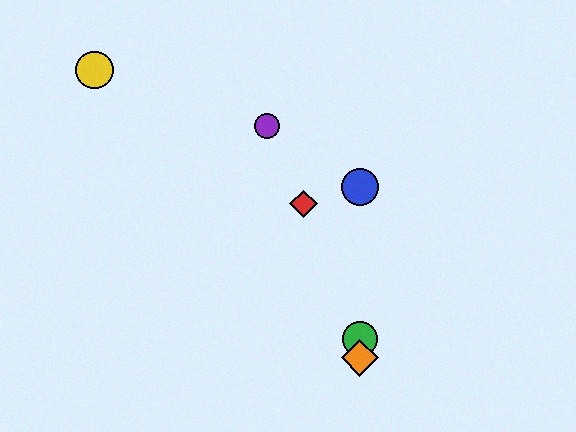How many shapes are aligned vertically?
3 shapes (the blue circle, the green circle, the orange diamond) are aligned vertically.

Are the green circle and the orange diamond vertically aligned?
Yes, both are at x≈360.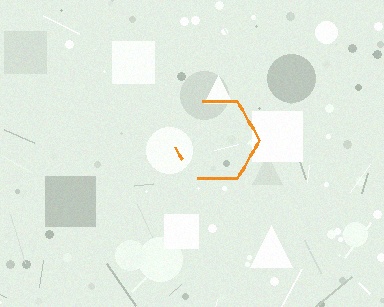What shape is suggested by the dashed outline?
The dashed outline suggests a hexagon.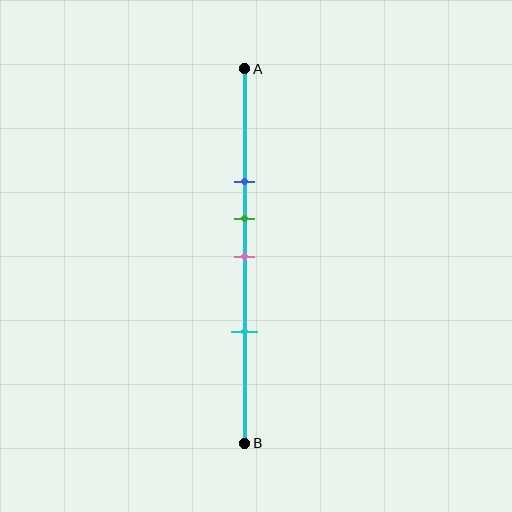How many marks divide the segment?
There are 4 marks dividing the segment.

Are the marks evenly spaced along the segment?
No, the marks are not evenly spaced.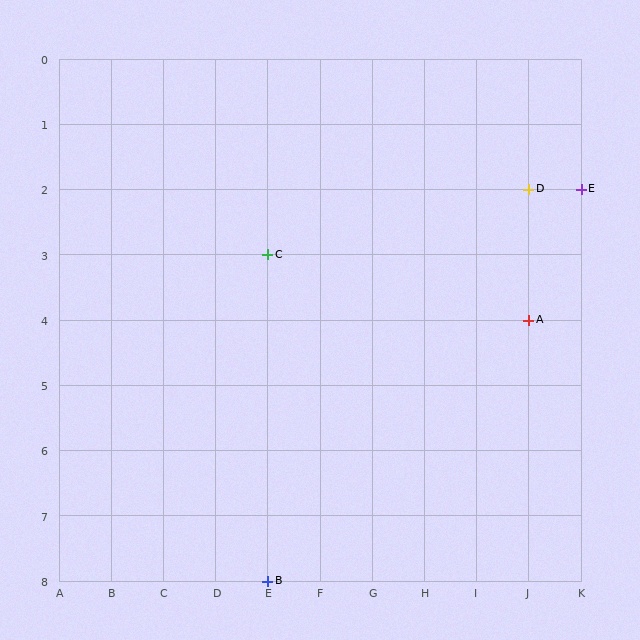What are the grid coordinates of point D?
Point D is at grid coordinates (J, 2).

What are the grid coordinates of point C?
Point C is at grid coordinates (E, 3).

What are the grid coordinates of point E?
Point E is at grid coordinates (K, 2).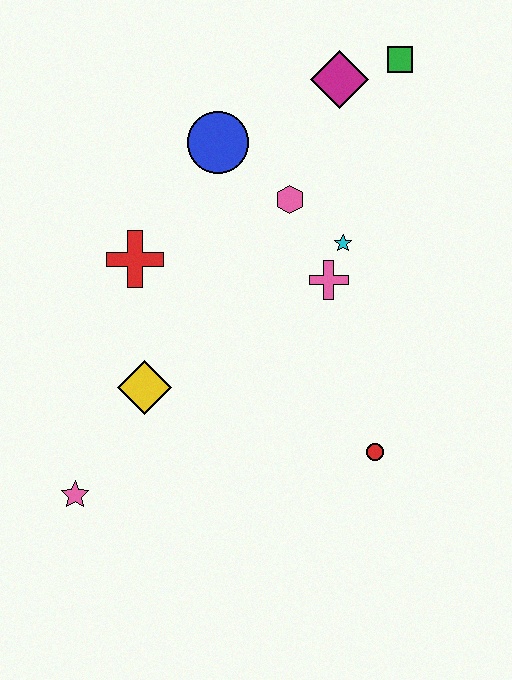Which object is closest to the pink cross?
The cyan star is closest to the pink cross.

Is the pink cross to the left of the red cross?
No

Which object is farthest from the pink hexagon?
The pink star is farthest from the pink hexagon.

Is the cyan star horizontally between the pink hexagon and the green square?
Yes